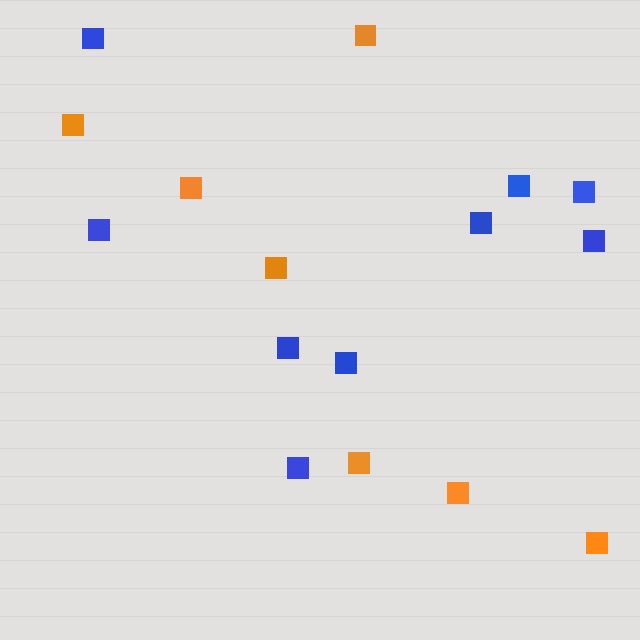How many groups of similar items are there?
There are 2 groups: one group of blue squares (9) and one group of orange squares (7).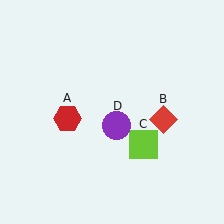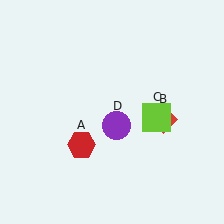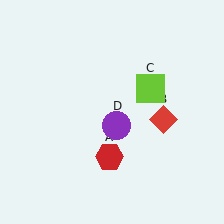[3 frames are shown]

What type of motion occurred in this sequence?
The red hexagon (object A), lime square (object C) rotated counterclockwise around the center of the scene.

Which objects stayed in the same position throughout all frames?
Red diamond (object B) and purple circle (object D) remained stationary.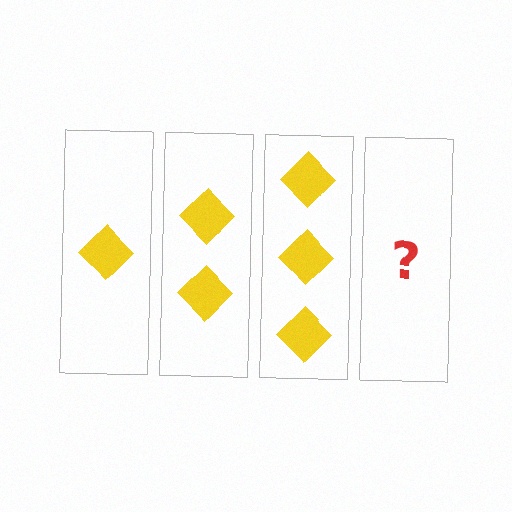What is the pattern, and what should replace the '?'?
The pattern is that each step adds one more diamond. The '?' should be 4 diamonds.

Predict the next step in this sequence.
The next step is 4 diamonds.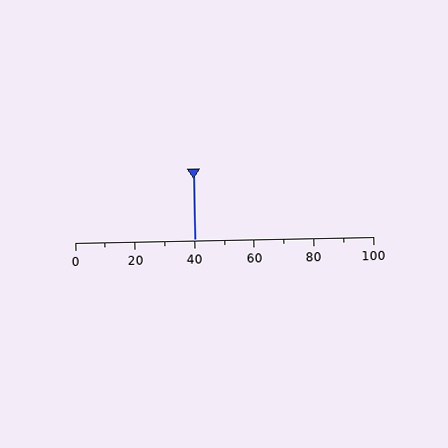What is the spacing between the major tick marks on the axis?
The major ticks are spaced 20 apart.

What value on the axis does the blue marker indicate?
The marker indicates approximately 40.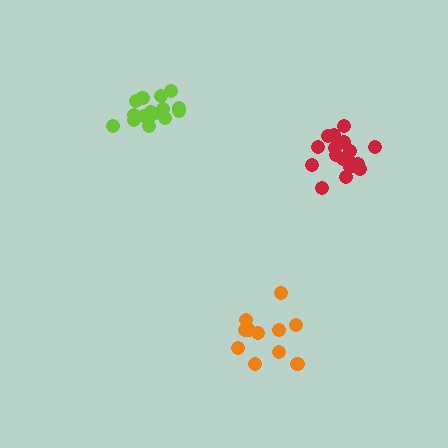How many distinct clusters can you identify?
There are 3 distinct clusters.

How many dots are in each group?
Group 1: 16 dots, Group 2: 18 dots, Group 3: 12 dots (46 total).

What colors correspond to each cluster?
The clusters are colored: lime, red, orange.